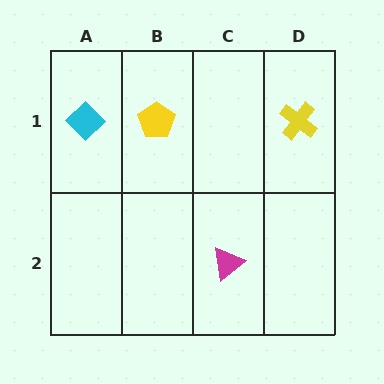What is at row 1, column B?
A yellow pentagon.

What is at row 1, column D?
A yellow cross.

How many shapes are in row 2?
1 shape.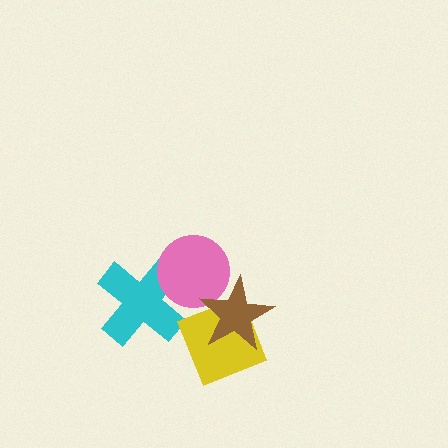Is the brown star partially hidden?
No, no other shape covers it.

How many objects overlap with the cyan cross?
1 object overlaps with the cyan cross.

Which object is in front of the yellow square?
The brown star is in front of the yellow square.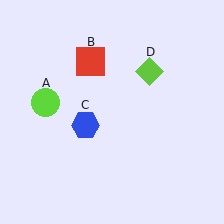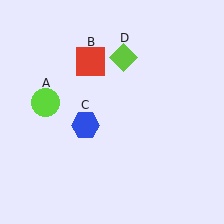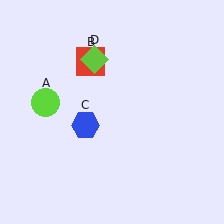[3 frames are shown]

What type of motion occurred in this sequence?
The lime diamond (object D) rotated counterclockwise around the center of the scene.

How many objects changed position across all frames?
1 object changed position: lime diamond (object D).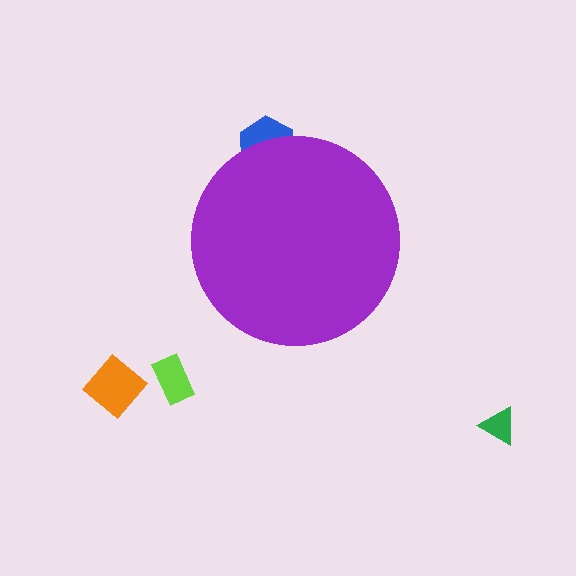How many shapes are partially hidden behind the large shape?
1 shape is partially hidden.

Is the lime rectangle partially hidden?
No, the lime rectangle is fully visible.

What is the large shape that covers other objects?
A purple circle.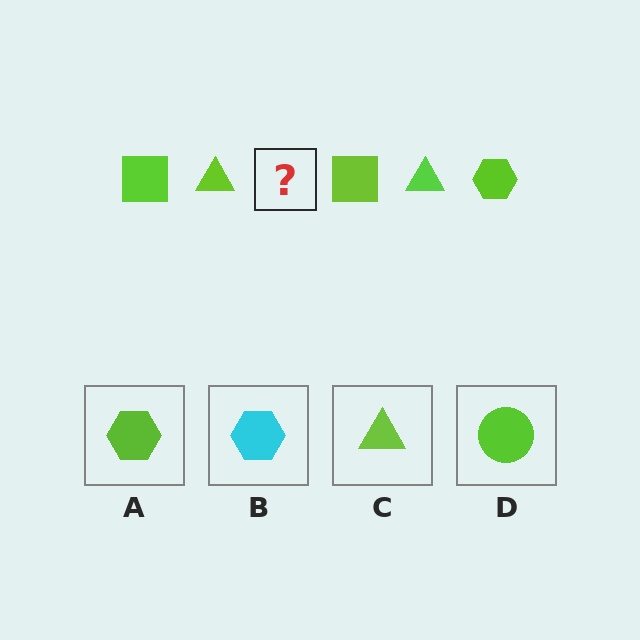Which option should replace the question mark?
Option A.